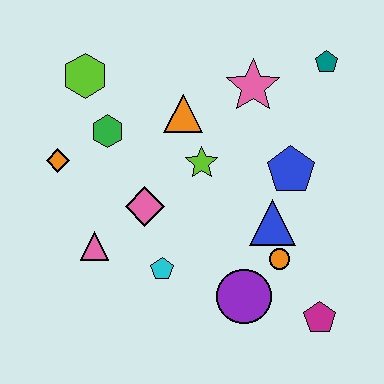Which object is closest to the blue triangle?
The orange circle is closest to the blue triangle.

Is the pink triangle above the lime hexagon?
No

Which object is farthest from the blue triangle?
The lime hexagon is farthest from the blue triangle.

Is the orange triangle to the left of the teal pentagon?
Yes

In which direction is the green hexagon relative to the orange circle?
The green hexagon is to the left of the orange circle.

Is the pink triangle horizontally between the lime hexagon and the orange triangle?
Yes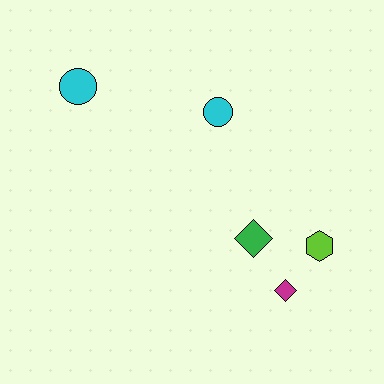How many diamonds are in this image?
There are 2 diamonds.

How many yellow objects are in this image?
There are no yellow objects.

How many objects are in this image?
There are 5 objects.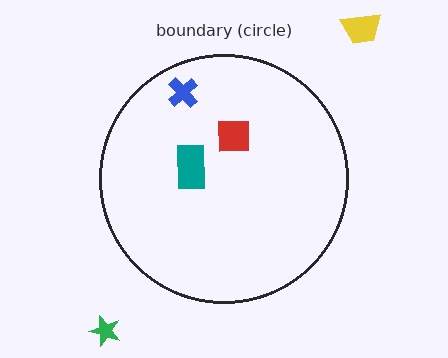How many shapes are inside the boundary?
3 inside, 2 outside.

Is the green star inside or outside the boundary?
Outside.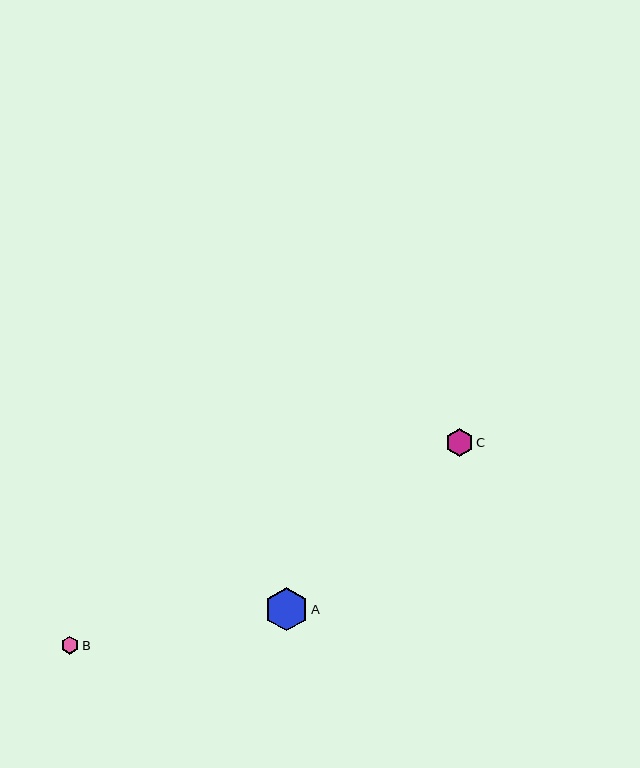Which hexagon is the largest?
Hexagon A is the largest with a size of approximately 44 pixels.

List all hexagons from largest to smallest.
From largest to smallest: A, C, B.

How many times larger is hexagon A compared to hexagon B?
Hexagon A is approximately 2.4 times the size of hexagon B.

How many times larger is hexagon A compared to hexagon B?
Hexagon A is approximately 2.4 times the size of hexagon B.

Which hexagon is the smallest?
Hexagon B is the smallest with a size of approximately 18 pixels.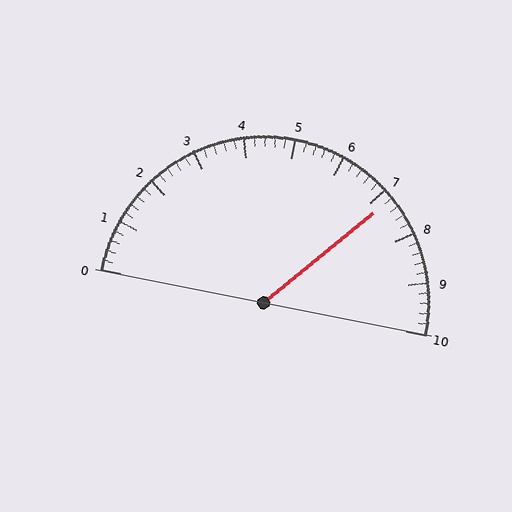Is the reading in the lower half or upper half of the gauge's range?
The reading is in the upper half of the range (0 to 10).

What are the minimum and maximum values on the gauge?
The gauge ranges from 0 to 10.